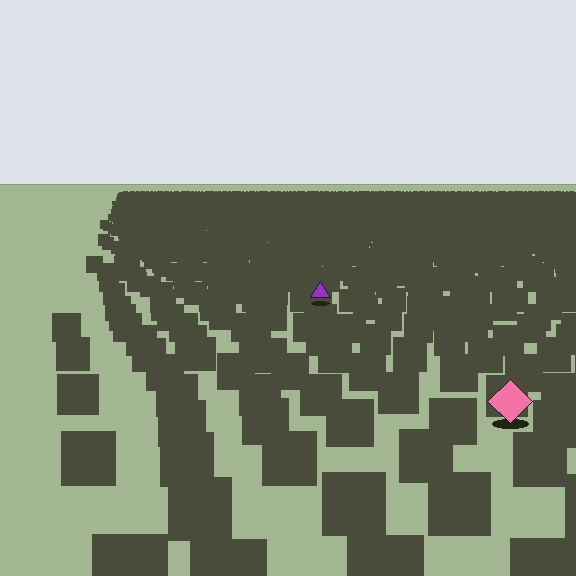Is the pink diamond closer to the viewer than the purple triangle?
Yes. The pink diamond is closer — you can tell from the texture gradient: the ground texture is coarser near it.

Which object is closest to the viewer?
The pink diamond is closest. The texture marks near it are larger and more spread out.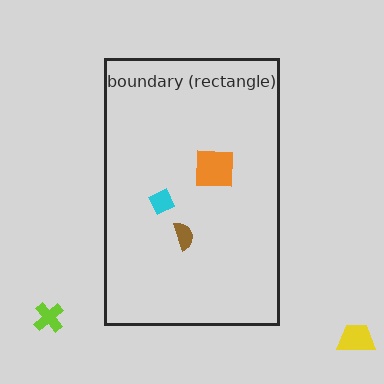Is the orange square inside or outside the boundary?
Inside.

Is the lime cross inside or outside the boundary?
Outside.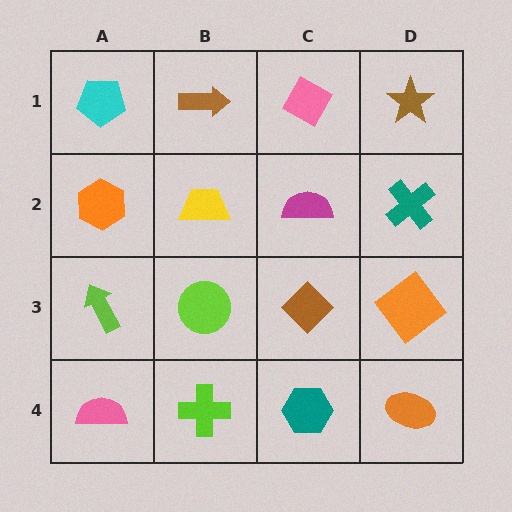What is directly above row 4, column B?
A lime circle.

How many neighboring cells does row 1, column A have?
2.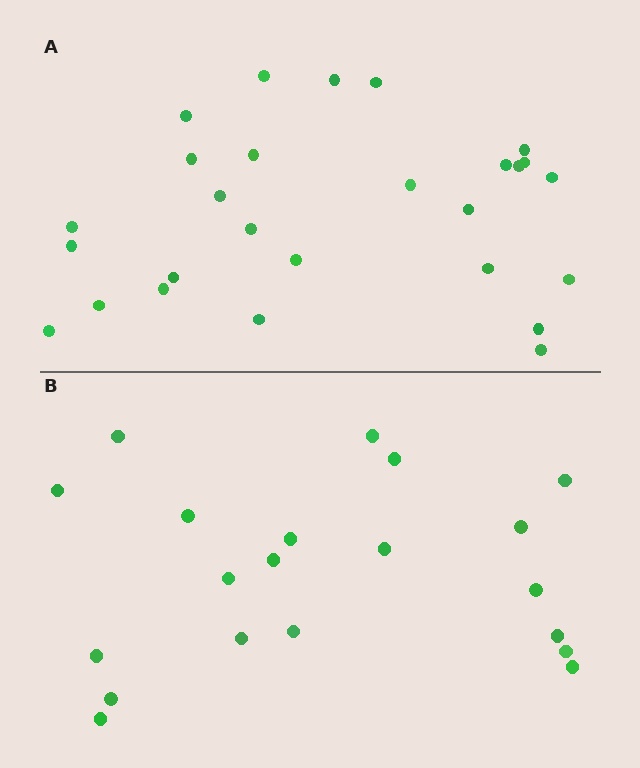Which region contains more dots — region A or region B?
Region A (the top region) has more dots.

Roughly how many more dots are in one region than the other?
Region A has roughly 8 or so more dots than region B.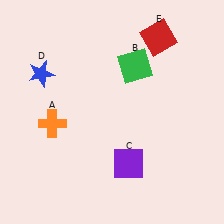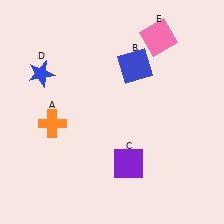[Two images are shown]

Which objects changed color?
B changed from green to blue. E changed from red to pink.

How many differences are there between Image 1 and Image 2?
There are 2 differences between the two images.